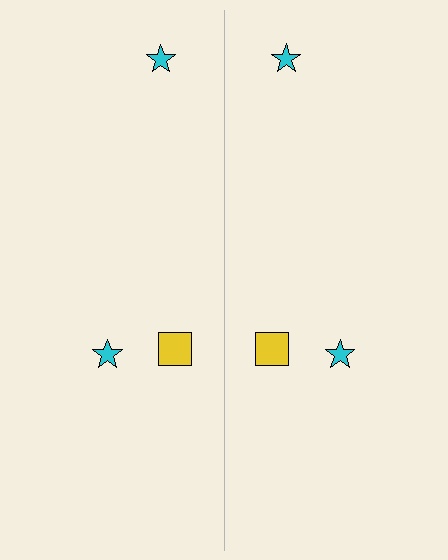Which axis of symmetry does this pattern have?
The pattern has a vertical axis of symmetry running through the center of the image.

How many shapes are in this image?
There are 6 shapes in this image.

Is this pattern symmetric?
Yes, this pattern has bilateral (reflection) symmetry.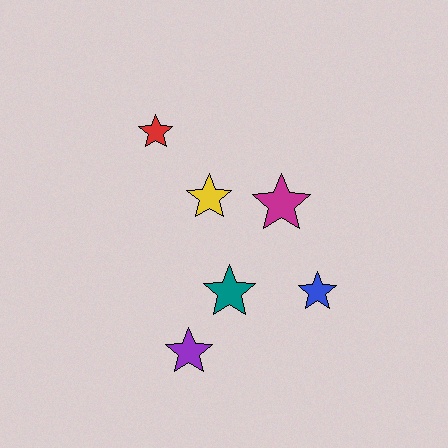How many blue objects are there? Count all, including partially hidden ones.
There is 1 blue object.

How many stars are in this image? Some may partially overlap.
There are 6 stars.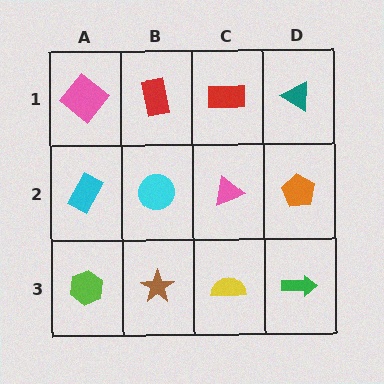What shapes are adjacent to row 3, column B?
A cyan circle (row 2, column B), a lime hexagon (row 3, column A), a yellow semicircle (row 3, column C).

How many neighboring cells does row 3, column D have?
2.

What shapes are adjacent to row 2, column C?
A red rectangle (row 1, column C), a yellow semicircle (row 3, column C), a cyan circle (row 2, column B), an orange pentagon (row 2, column D).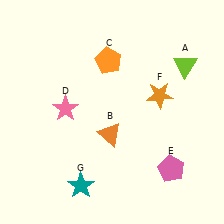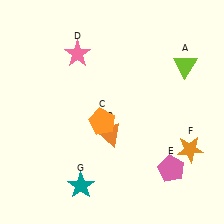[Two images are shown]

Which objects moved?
The objects that moved are: the orange pentagon (C), the pink star (D), the orange star (F).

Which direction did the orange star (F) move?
The orange star (F) moved down.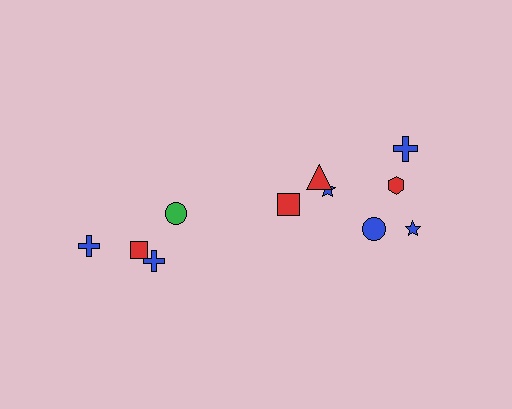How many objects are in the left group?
There are 4 objects.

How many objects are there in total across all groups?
There are 11 objects.